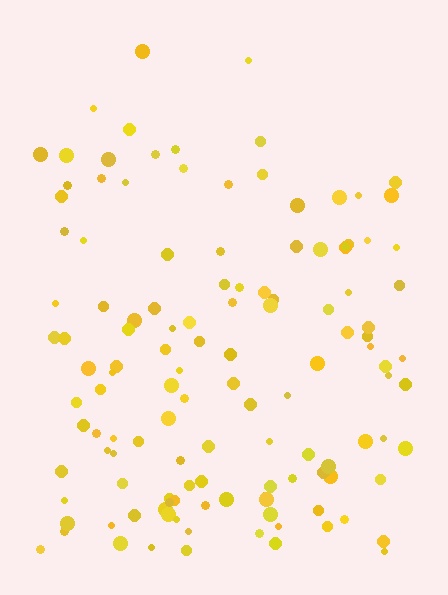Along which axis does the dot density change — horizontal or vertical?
Vertical.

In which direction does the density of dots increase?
From top to bottom, with the bottom side densest.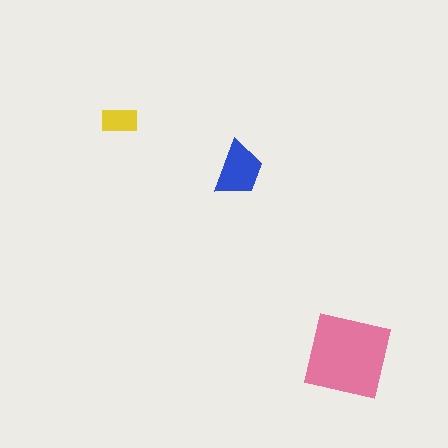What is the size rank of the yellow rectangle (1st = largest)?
3rd.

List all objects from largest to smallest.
The pink square, the blue trapezoid, the yellow rectangle.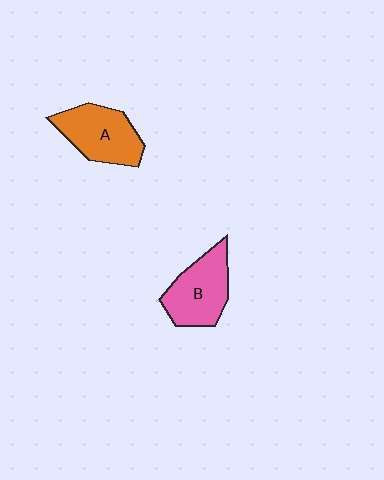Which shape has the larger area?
Shape A (orange).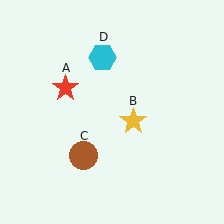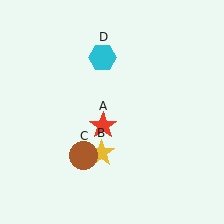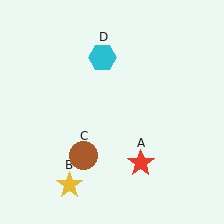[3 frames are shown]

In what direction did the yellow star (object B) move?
The yellow star (object B) moved down and to the left.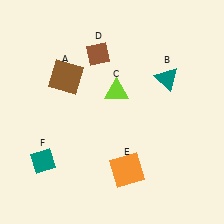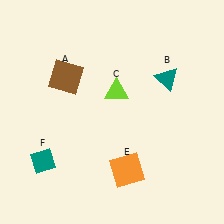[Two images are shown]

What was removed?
The brown diamond (D) was removed in Image 2.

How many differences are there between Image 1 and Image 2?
There is 1 difference between the two images.